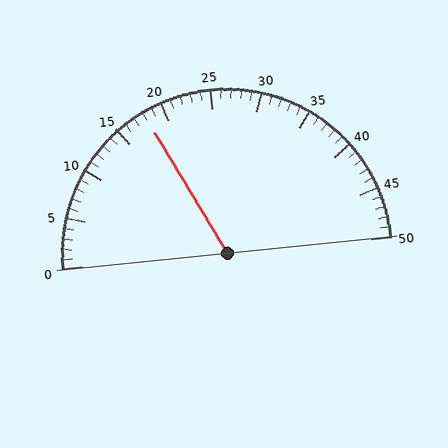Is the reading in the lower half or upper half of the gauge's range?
The reading is in the lower half of the range (0 to 50).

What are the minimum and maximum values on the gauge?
The gauge ranges from 0 to 50.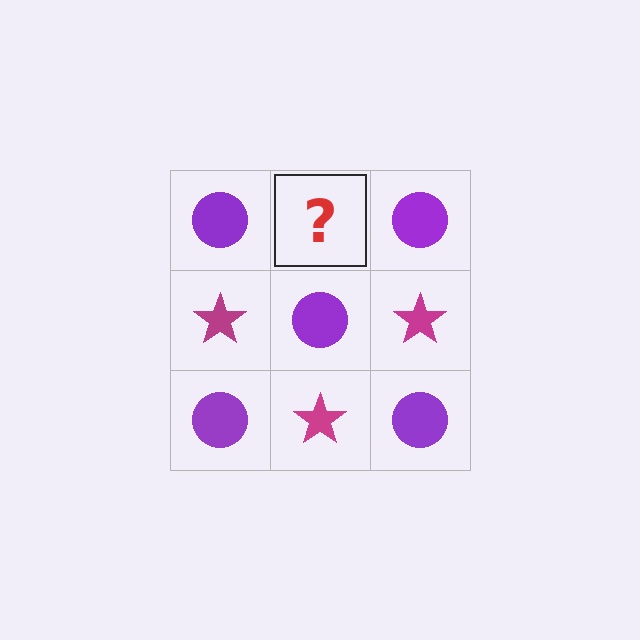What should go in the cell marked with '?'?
The missing cell should contain a magenta star.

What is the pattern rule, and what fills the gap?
The rule is that it alternates purple circle and magenta star in a checkerboard pattern. The gap should be filled with a magenta star.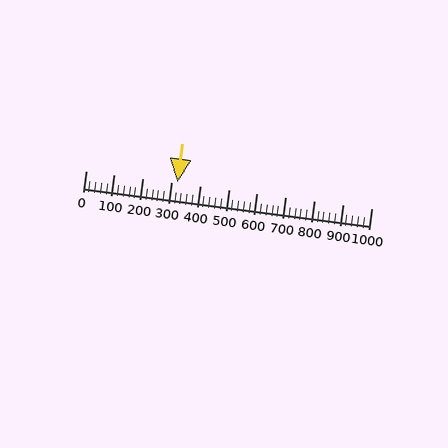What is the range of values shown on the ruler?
The ruler shows values from 0 to 1000.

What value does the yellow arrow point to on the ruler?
The yellow arrow points to approximately 320.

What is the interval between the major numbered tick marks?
The major tick marks are spaced 100 units apart.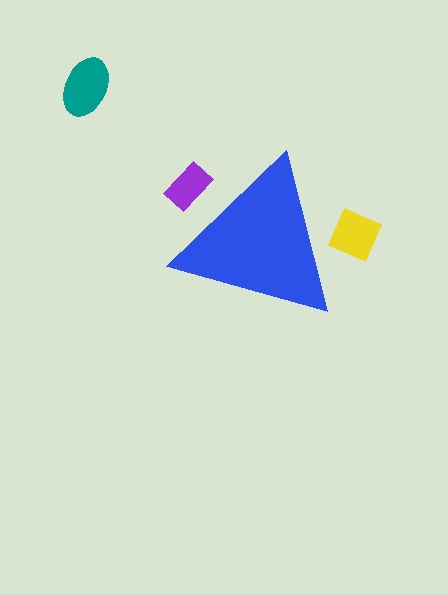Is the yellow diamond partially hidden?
Yes, the yellow diamond is partially hidden behind the blue triangle.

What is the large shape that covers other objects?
A blue triangle.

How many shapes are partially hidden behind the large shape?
2 shapes are partially hidden.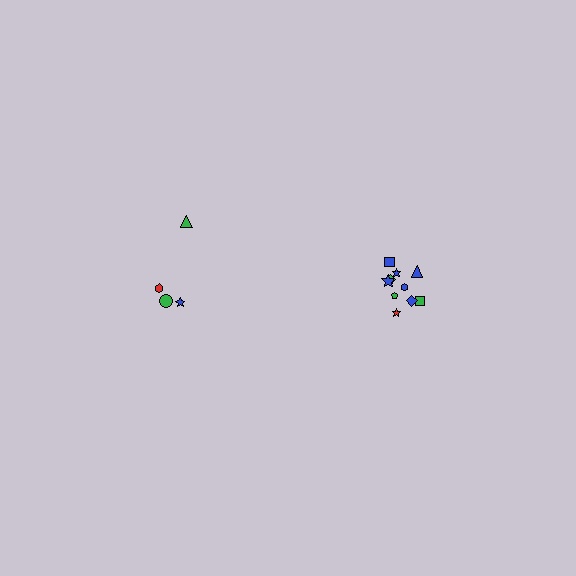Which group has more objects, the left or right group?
The right group.